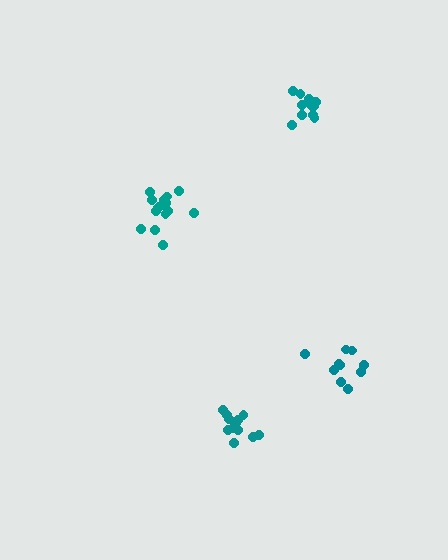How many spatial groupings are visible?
There are 4 spatial groupings.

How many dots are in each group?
Group 1: 10 dots, Group 2: 13 dots, Group 3: 11 dots, Group 4: 16 dots (50 total).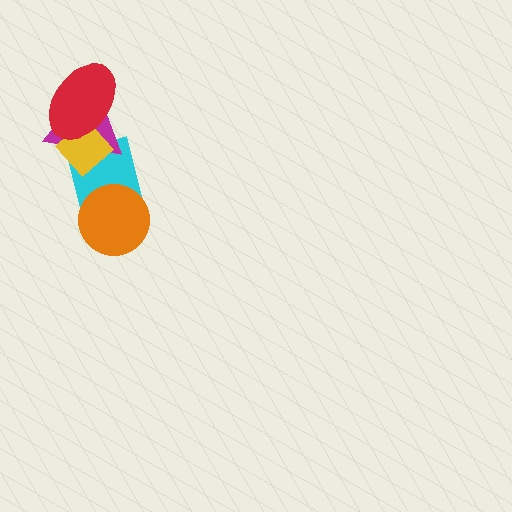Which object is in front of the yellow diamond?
The red ellipse is in front of the yellow diamond.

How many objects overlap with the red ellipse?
3 objects overlap with the red ellipse.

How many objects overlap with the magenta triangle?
3 objects overlap with the magenta triangle.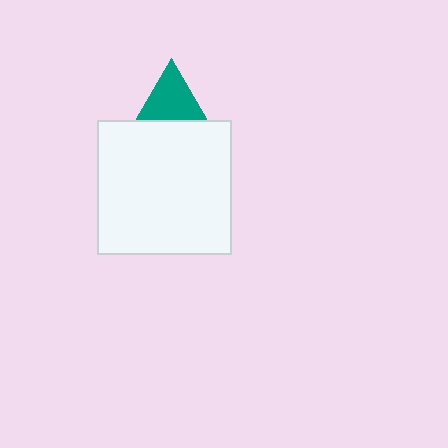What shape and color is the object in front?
The object in front is a white square.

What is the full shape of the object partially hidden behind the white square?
The partially hidden object is a teal triangle.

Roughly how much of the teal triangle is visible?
A small part of it is visible (roughly 44%).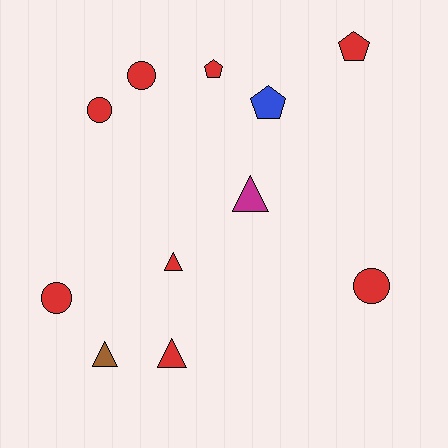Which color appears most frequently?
Red, with 8 objects.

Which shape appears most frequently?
Triangle, with 4 objects.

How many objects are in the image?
There are 11 objects.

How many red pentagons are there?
There are 2 red pentagons.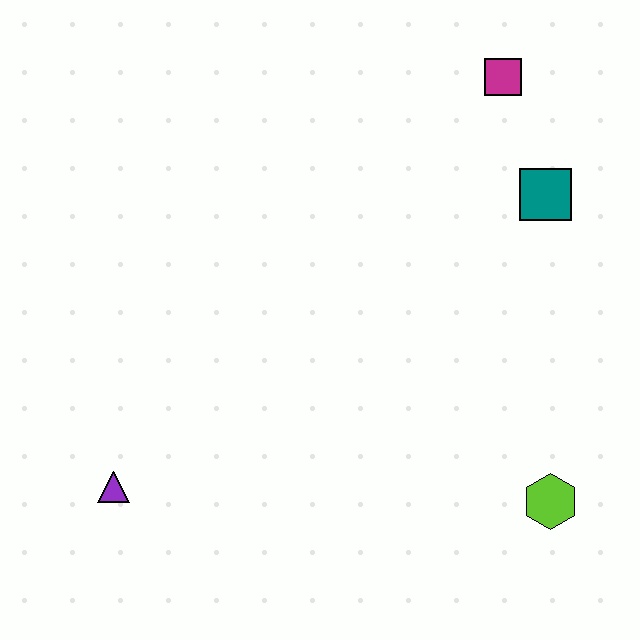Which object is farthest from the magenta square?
The purple triangle is farthest from the magenta square.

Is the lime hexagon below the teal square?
Yes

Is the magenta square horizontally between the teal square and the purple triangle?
Yes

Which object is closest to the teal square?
The magenta square is closest to the teal square.